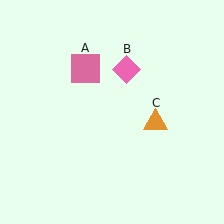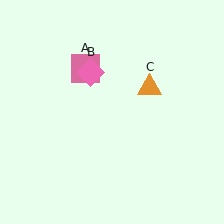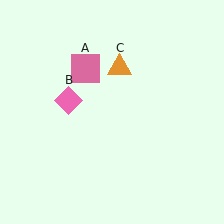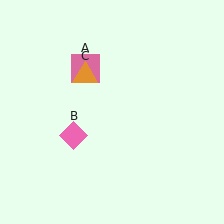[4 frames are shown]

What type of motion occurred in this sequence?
The pink diamond (object B), orange triangle (object C) rotated counterclockwise around the center of the scene.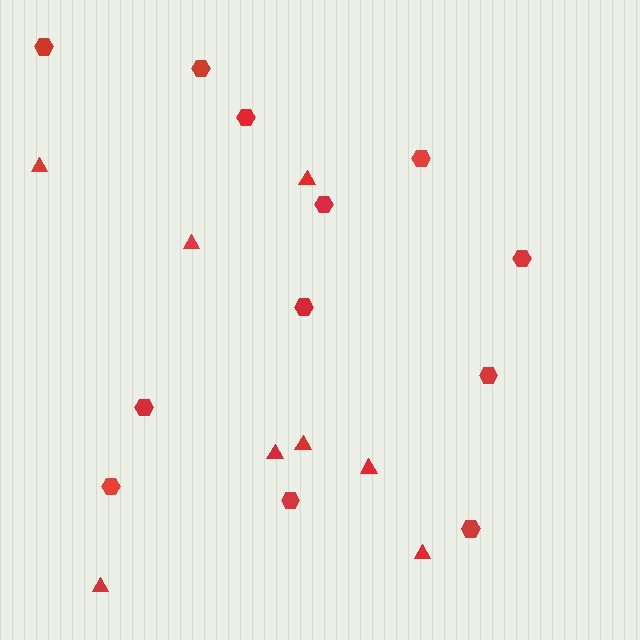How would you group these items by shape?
There are 2 groups: one group of hexagons (12) and one group of triangles (8).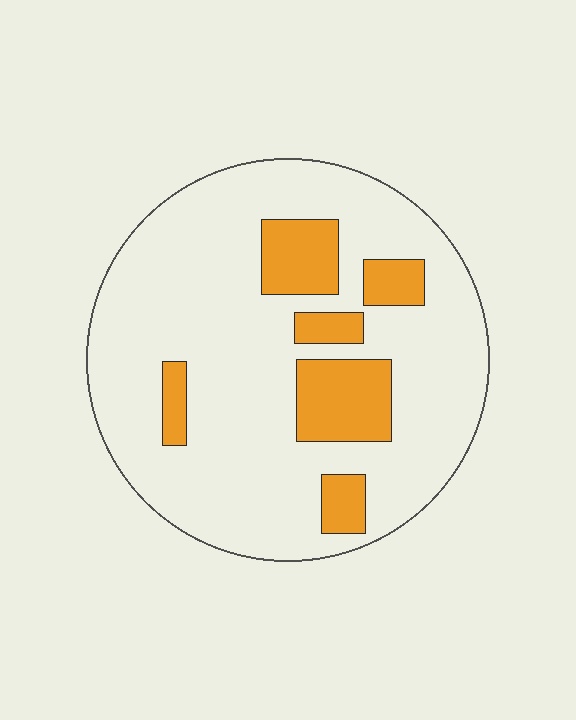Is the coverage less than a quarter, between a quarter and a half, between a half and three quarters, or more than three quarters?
Less than a quarter.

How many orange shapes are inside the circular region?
6.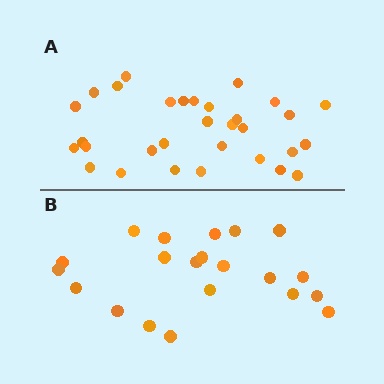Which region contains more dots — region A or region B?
Region A (the top region) has more dots.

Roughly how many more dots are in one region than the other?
Region A has roughly 10 or so more dots than region B.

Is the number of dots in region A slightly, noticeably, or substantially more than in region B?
Region A has substantially more. The ratio is roughly 1.5 to 1.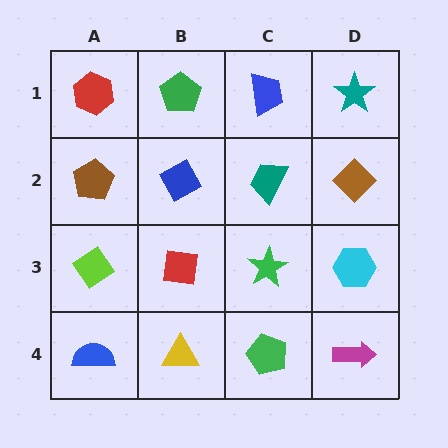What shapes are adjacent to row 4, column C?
A green star (row 3, column C), a yellow triangle (row 4, column B), a magenta arrow (row 4, column D).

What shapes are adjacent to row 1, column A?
A brown pentagon (row 2, column A), a green pentagon (row 1, column B).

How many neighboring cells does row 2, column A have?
3.